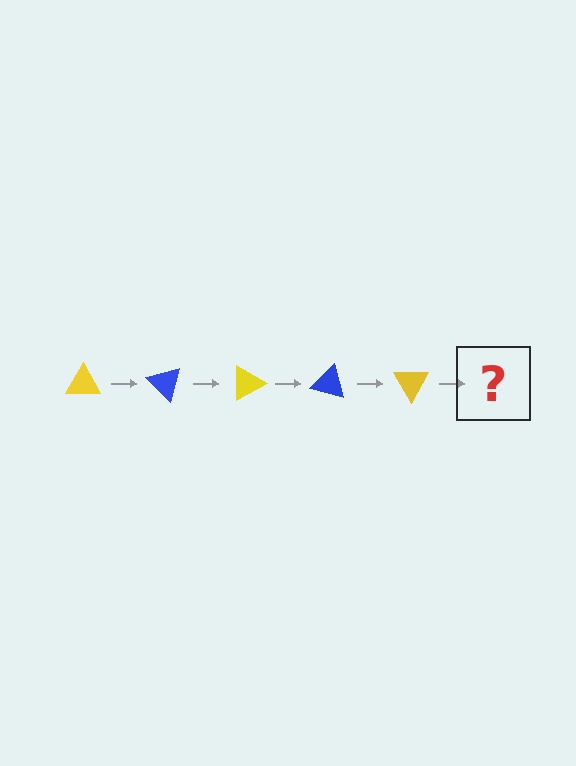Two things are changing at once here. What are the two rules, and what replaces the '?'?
The two rules are that it rotates 45 degrees each step and the color cycles through yellow and blue. The '?' should be a blue triangle, rotated 225 degrees from the start.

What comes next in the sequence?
The next element should be a blue triangle, rotated 225 degrees from the start.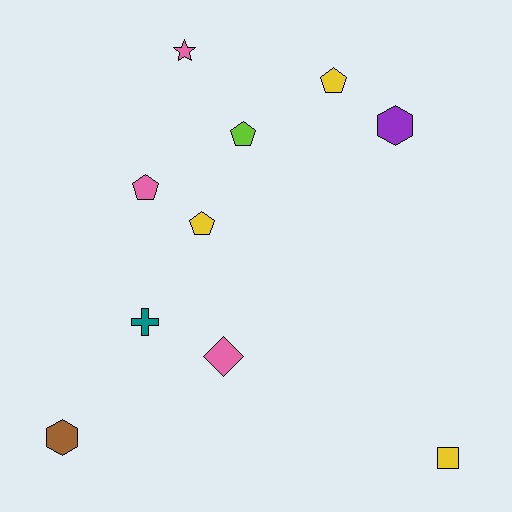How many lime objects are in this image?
There is 1 lime object.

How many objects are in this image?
There are 10 objects.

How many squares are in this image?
There is 1 square.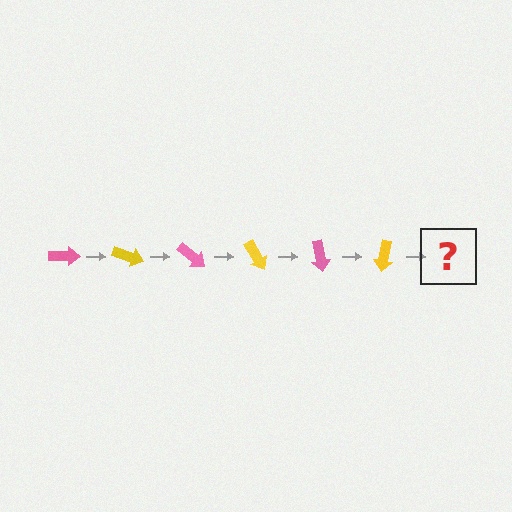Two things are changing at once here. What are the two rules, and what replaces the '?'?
The two rules are that it rotates 20 degrees each step and the color cycles through pink and yellow. The '?' should be a pink arrow, rotated 120 degrees from the start.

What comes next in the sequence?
The next element should be a pink arrow, rotated 120 degrees from the start.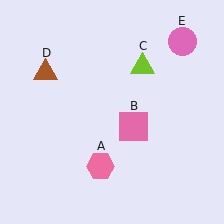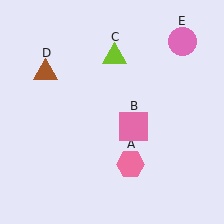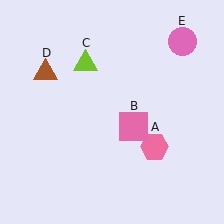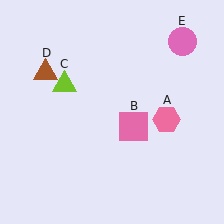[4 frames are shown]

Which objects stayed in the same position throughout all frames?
Pink square (object B) and brown triangle (object D) and pink circle (object E) remained stationary.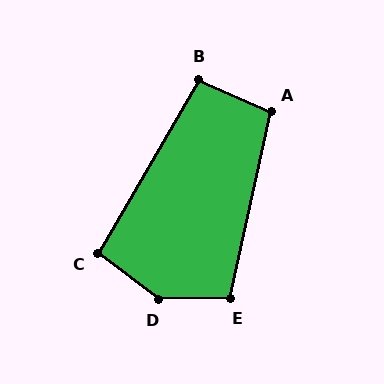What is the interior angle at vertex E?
Approximately 104 degrees (obtuse).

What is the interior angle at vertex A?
Approximately 102 degrees (obtuse).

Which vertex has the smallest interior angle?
B, at approximately 96 degrees.